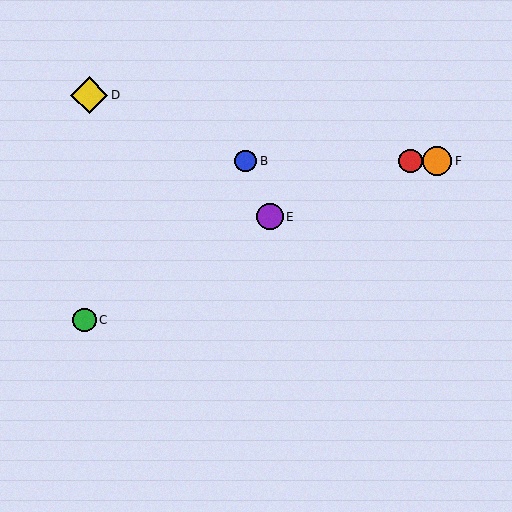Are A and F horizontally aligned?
Yes, both are at y≈161.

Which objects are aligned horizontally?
Objects A, B, F are aligned horizontally.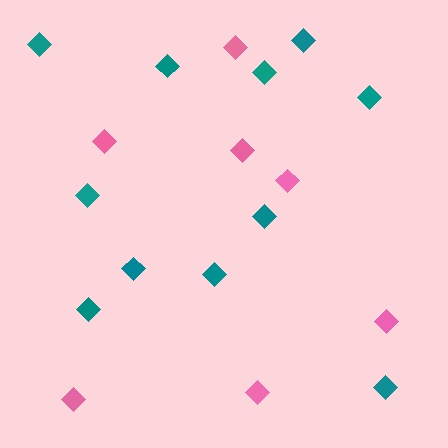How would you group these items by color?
There are 2 groups: one group of pink diamonds (7) and one group of teal diamonds (11).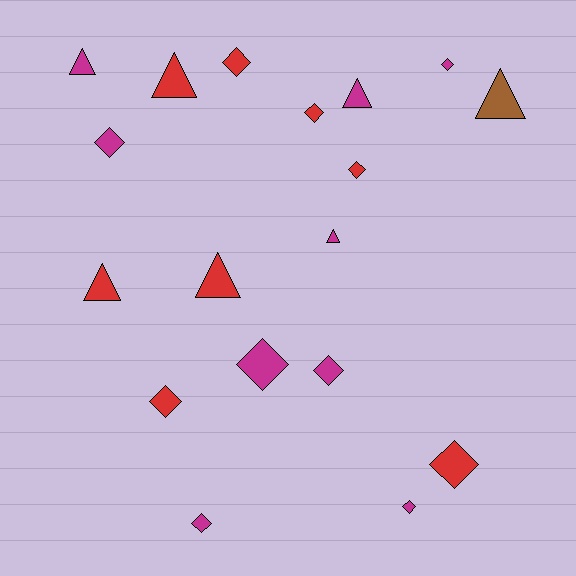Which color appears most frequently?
Magenta, with 9 objects.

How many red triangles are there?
There are 3 red triangles.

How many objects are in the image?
There are 18 objects.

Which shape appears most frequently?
Diamond, with 11 objects.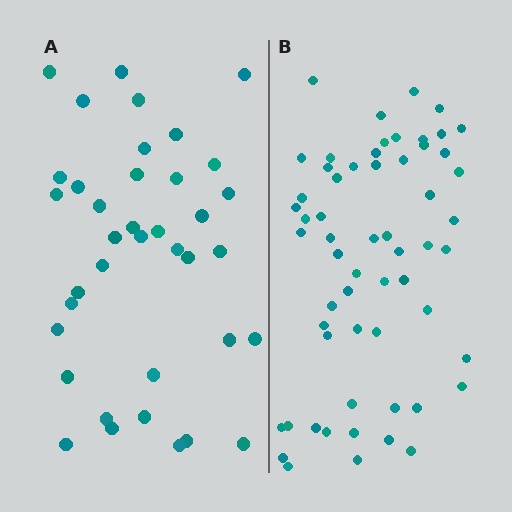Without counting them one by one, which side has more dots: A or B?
Region B (the right region) has more dots.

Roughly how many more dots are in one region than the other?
Region B has approximately 20 more dots than region A.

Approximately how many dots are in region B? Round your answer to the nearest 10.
About 60 dots. (The exact count is 59, which rounds to 60.)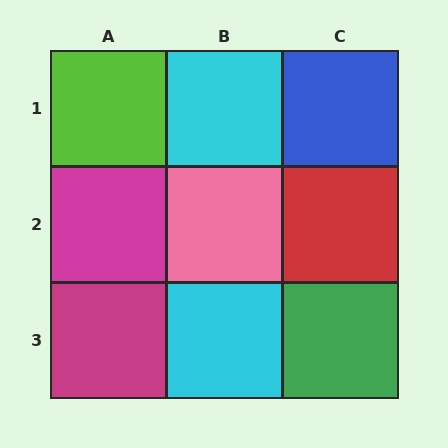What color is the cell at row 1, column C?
Blue.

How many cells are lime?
1 cell is lime.